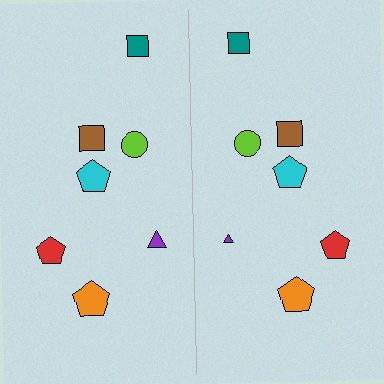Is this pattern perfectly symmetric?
No, the pattern is not perfectly symmetric. The purple triangle on the right side has a different size than its mirror counterpart.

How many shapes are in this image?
There are 14 shapes in this image.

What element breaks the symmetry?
The purple triangle on the right side has a different size than its mirror counterpart.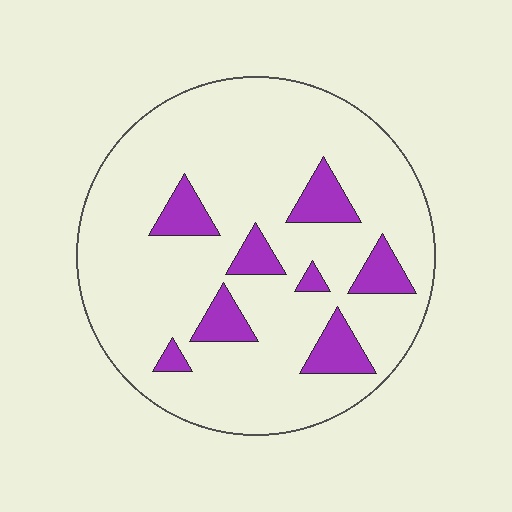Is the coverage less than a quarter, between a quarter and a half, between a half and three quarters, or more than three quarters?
Less than a quarter.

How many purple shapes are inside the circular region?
8.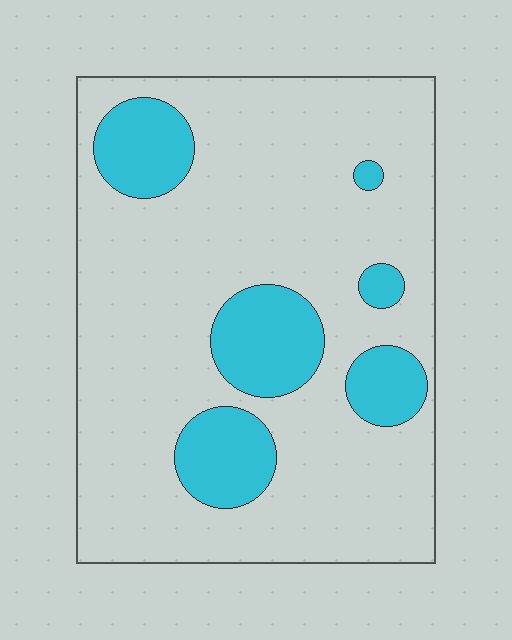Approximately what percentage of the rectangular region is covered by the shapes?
Approximately 20%.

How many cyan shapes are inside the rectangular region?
6.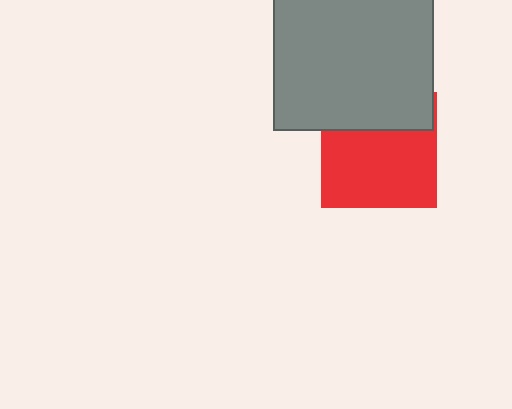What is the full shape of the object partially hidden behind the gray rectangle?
The partially hidden object is a red square.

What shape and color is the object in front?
The object in front is a gray rectangle.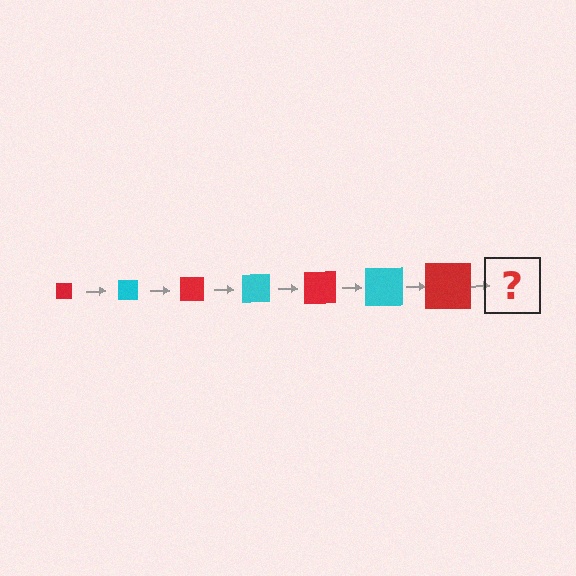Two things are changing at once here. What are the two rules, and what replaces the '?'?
The two rules are that the square grows larger each step and the color cycles through red and cyan. The '?' should be a cyan square, larger than the previous one.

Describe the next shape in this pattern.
It should be a cyan square, larger than the previous one.